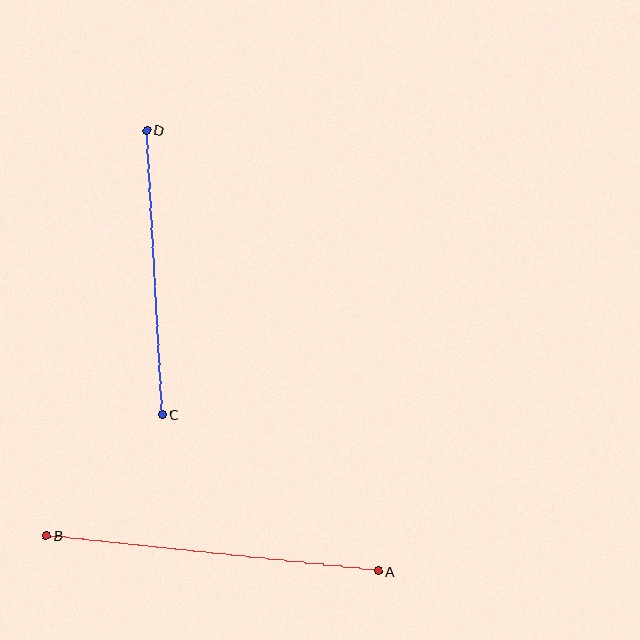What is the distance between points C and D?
The distance is approximately 285 pixels.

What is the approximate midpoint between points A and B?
The midpoint is at approximately (212, 553) pixels.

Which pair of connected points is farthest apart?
Points A and B are farthest apart.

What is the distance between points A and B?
The distance is approximately 334 pixels.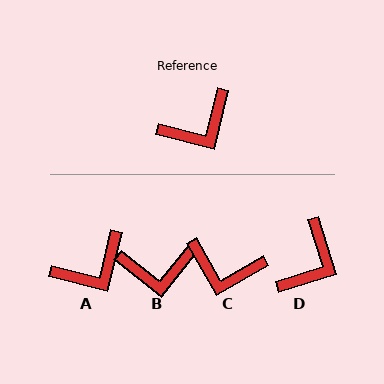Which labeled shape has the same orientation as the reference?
A.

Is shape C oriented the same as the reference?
No, it is off by about 47 degrees.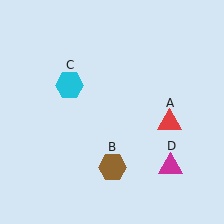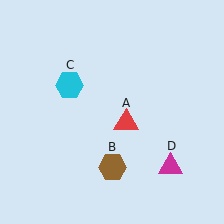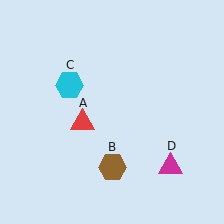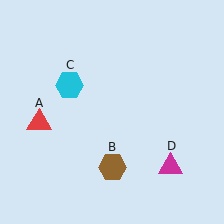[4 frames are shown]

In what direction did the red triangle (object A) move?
The red triangle (object A) moved left.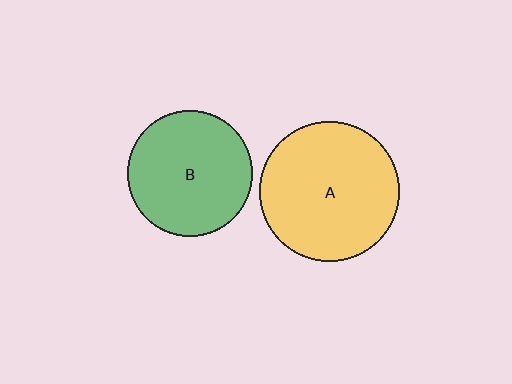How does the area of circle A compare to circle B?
Approximately 1.3 times.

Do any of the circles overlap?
No, none of the circles overlap.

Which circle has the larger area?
Circle A (yellow).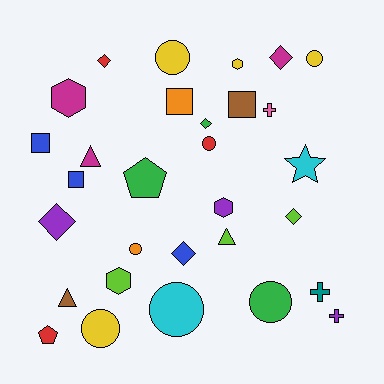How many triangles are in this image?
There are 3 triangles.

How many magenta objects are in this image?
There are 3 magenta objects.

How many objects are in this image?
There are 30 objects.